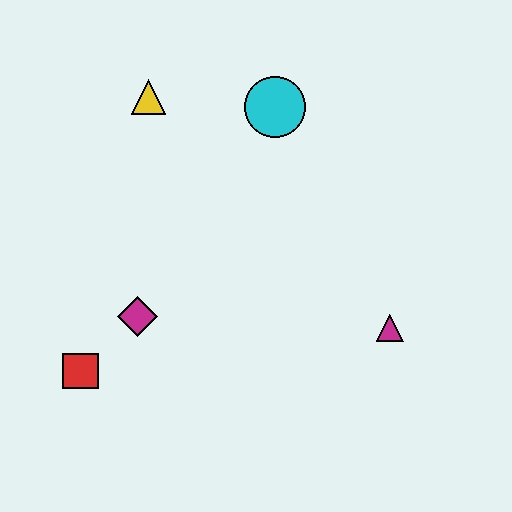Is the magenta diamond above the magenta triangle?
Yes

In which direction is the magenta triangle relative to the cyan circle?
The magenta triangle is below the cyan circle.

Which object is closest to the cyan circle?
The yellow triangle is closest to the cyan circle.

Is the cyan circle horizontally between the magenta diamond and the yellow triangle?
No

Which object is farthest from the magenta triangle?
The yellow triangle is farthest from the magenta triangle.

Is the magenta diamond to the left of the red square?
No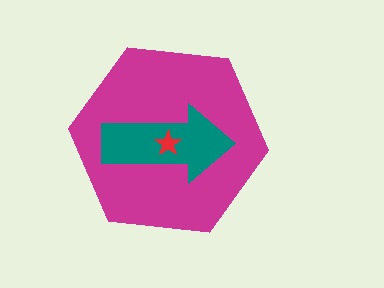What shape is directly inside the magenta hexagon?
The teal arrow.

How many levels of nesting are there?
3.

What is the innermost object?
The red star.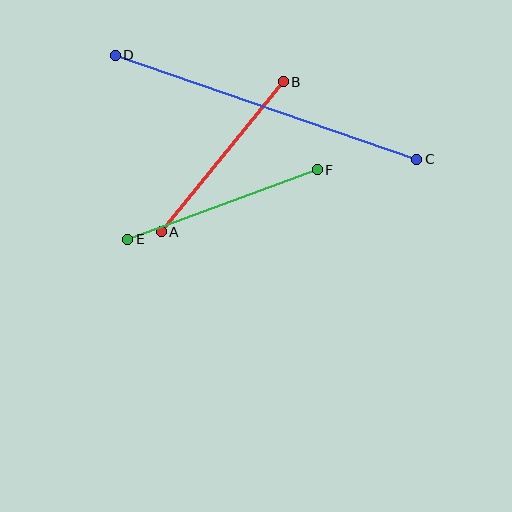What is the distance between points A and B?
The distance is approximately 193 pixels.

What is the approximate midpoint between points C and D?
The midpoint is at approximately (266, 107) pixels.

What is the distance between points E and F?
The distance is approximately 202 pixels.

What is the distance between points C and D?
The distance is approximately 319 pixels.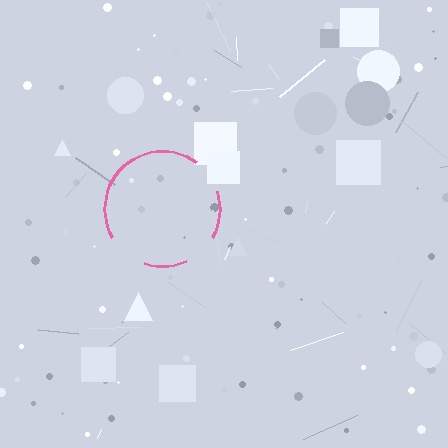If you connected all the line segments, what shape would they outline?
They would outline a circle.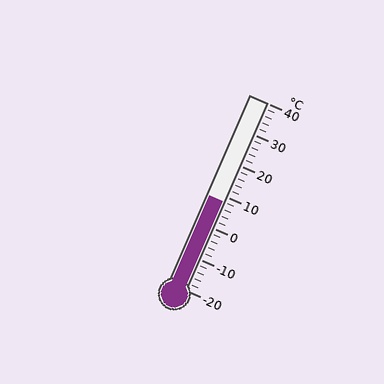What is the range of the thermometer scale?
The thermometer scale ranges from -20°C to 40°C.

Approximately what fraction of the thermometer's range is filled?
The thermometer is filled to approximately 45% of its range.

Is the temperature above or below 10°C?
The temperature is below 10°C.